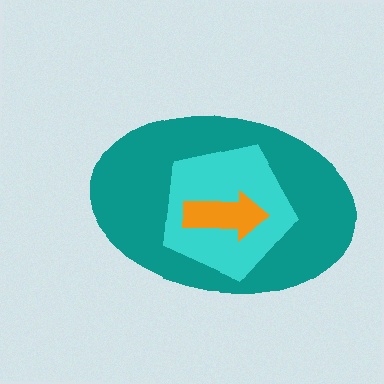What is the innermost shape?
The orange arrow.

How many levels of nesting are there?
3.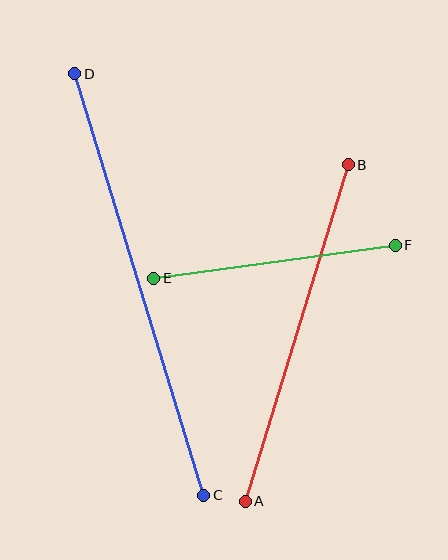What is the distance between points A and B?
The distance is approximately 352 pixels.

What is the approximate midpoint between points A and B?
The midpoint is at approximately (297, 333) pixels.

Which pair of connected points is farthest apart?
Points C and D are farthest apart.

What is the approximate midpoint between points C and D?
The midpoint is at approximately (139, 285) pixels.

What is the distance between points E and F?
The distance is approximately 243 pixels.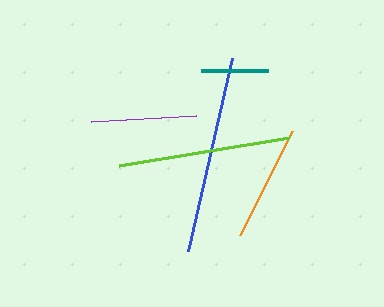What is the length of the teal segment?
The teal segment is approximately 67 pixels long.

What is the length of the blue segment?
The blue segment is approximately 197 pixels long.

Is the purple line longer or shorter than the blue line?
The blue line is longer than the purple line.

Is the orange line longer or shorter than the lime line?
The lime line is longer than the orange line.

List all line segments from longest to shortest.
From longest to shortest: blue, lime, orange, purple, teal.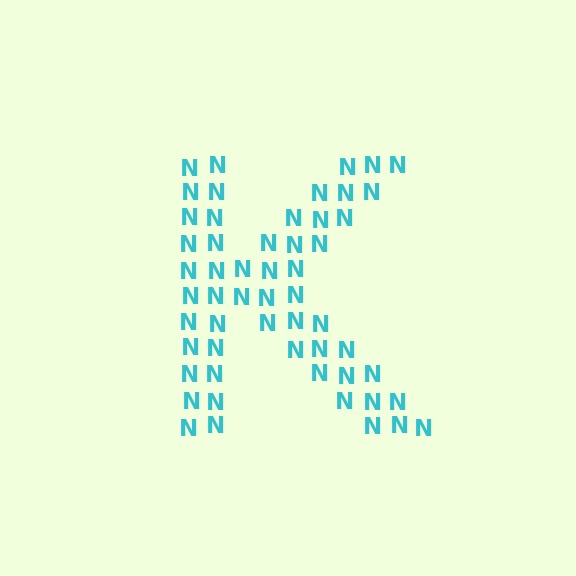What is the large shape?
The large shape is the letter K.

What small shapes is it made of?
It is made of small letter N's.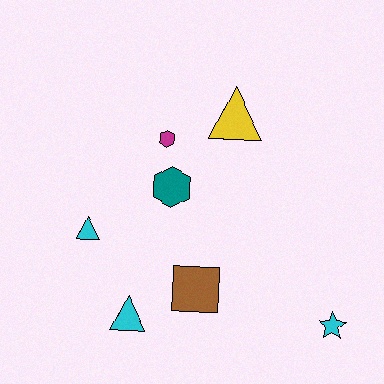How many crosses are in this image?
There are no crosses.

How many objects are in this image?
There are 7 objects.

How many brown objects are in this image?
There is 1 brown object.